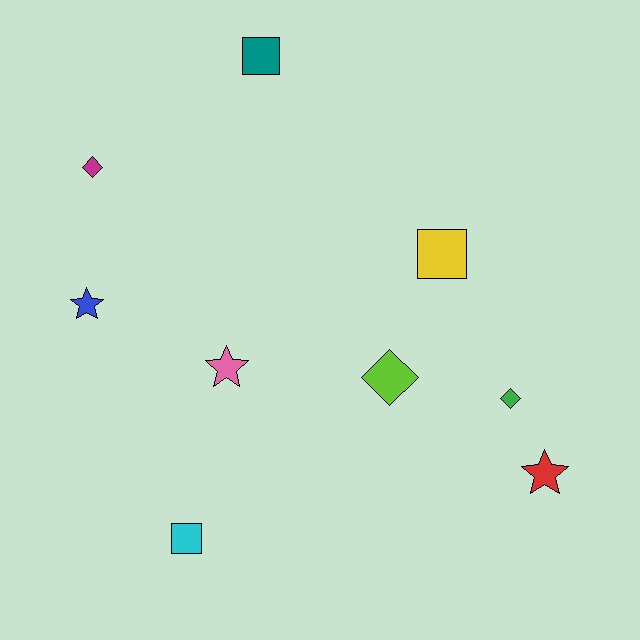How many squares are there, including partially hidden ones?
There are 3 squares.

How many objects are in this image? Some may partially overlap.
There are 9 objects.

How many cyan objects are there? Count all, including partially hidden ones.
There is 1 cyan object.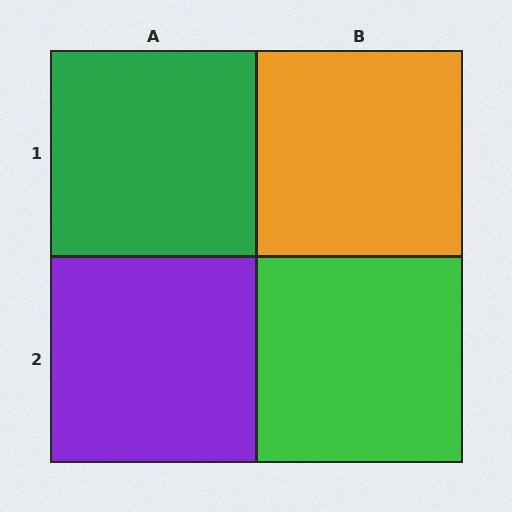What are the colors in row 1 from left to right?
Green, orange.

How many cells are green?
2 cells are green.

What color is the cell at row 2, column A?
Purple.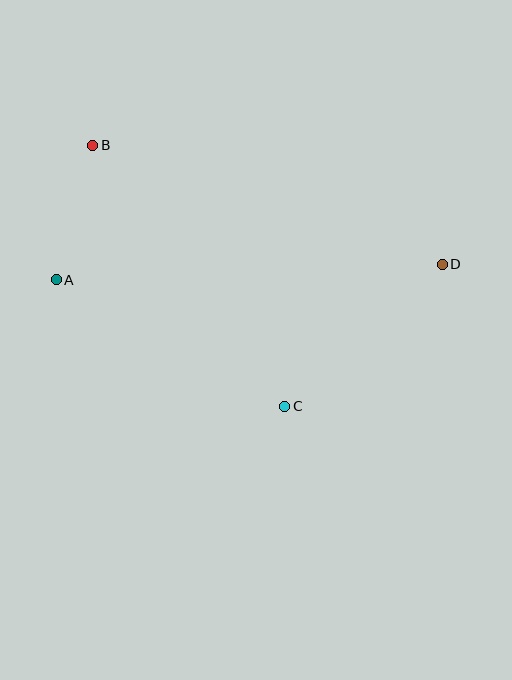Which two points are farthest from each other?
Points A and D are farthest from each other.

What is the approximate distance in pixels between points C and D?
The distance between C and D is approximately 212 pixels.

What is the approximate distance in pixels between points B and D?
The distance between B and D is approximately 369 pixels.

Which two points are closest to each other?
Points A and B are closest to each other.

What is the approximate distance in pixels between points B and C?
The distance between B and C is approximately 324 pixels.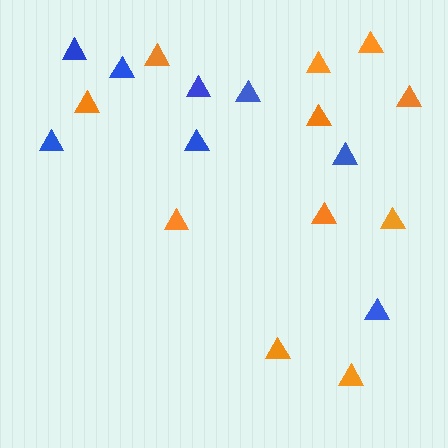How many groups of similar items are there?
There are 2 groups: one group of orange triangles (11) and one group of blue triangles (8).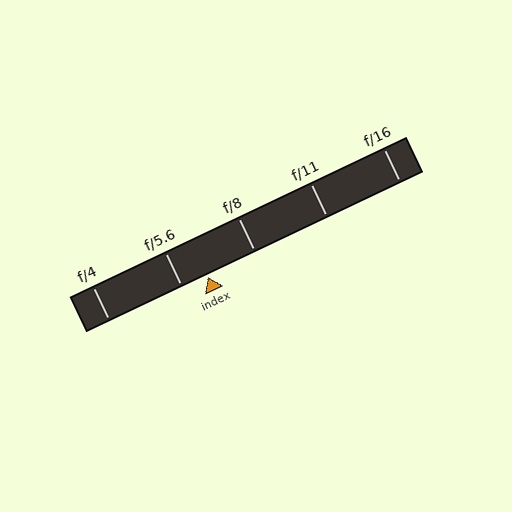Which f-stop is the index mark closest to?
The index mark is closest to f/5.6.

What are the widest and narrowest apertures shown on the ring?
The widest aperture shown is f/4 and the narrowest is f/16.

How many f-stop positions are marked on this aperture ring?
There are 5 f-stop positions marked.